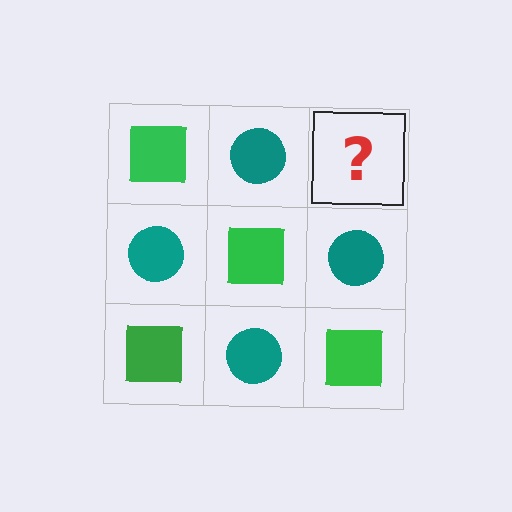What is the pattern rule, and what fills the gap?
The rule is that it alternates green square and teal circle in a checkerboard pattern. The gap should be filled with a green square.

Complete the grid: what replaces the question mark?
The question mark should be replaced with a green square.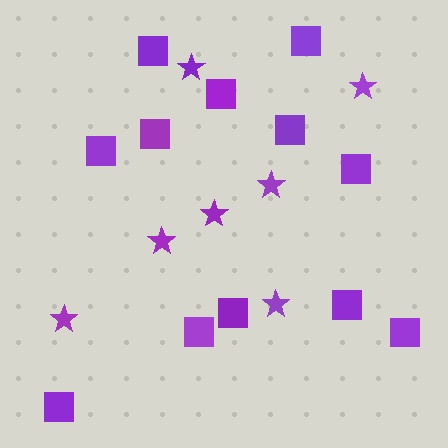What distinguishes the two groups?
There are 2 groups: one group of stars (7) and one group of squares (12).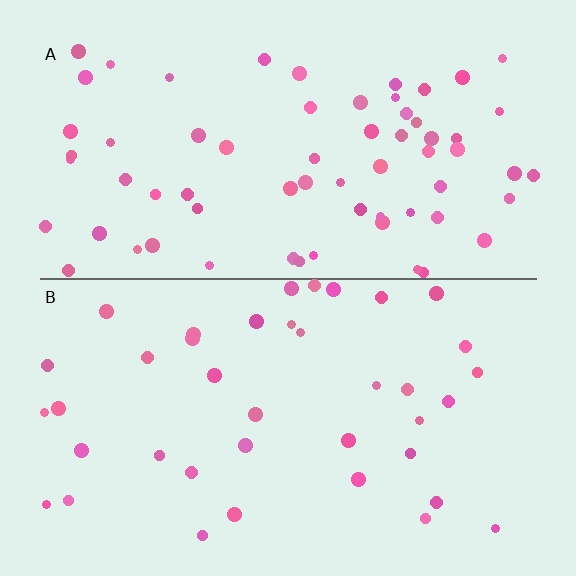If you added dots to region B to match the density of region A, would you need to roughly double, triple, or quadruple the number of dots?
Approximately double.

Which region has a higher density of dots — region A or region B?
A (the top).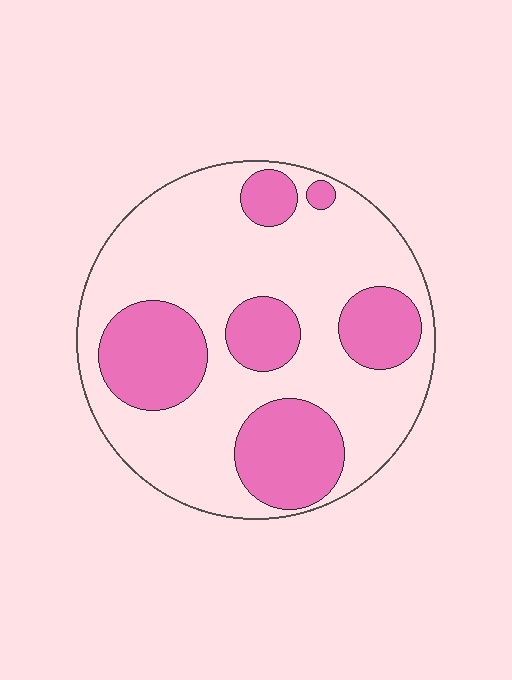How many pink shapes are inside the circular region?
6.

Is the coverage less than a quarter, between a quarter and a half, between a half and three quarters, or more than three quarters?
Between a quarter and a half.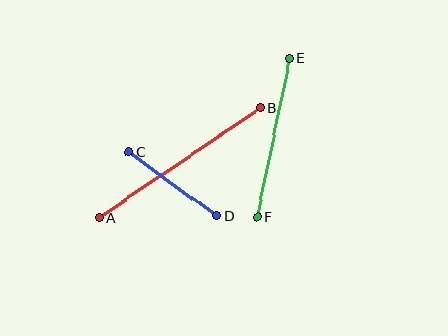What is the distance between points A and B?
The distance is approximately 195 pixels.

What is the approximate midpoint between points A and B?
The midpoint is at approximately (179, 163) pixels.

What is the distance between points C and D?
The distance is approximately 109 pixels.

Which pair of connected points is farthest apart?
Points A and B are farthest apart.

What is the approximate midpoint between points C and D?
The midpoint is at approximately (172, 184) pixels.